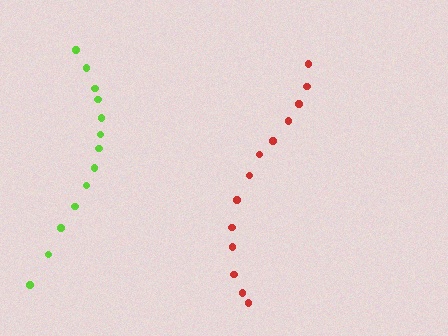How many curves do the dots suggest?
There are 2 distinct paths.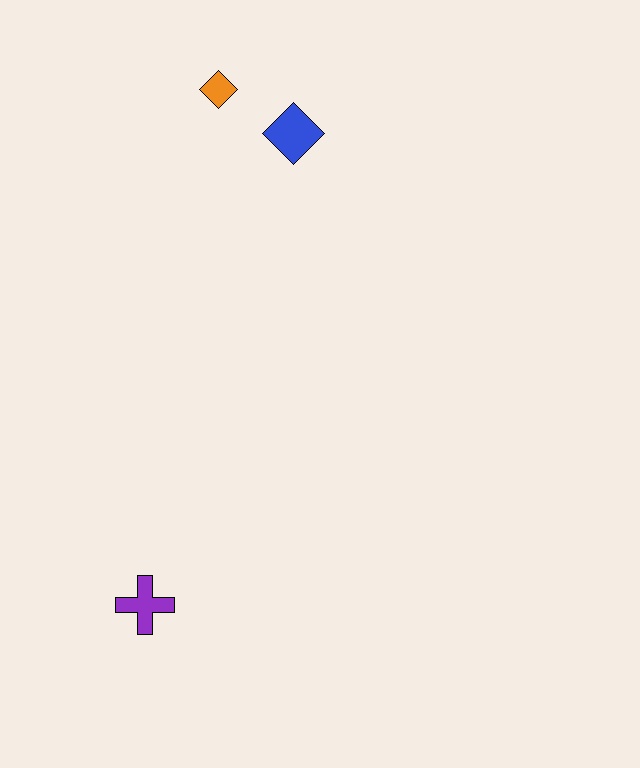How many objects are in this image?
There are 3 objects.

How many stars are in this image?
There are no stars.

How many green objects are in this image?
There are no green objects.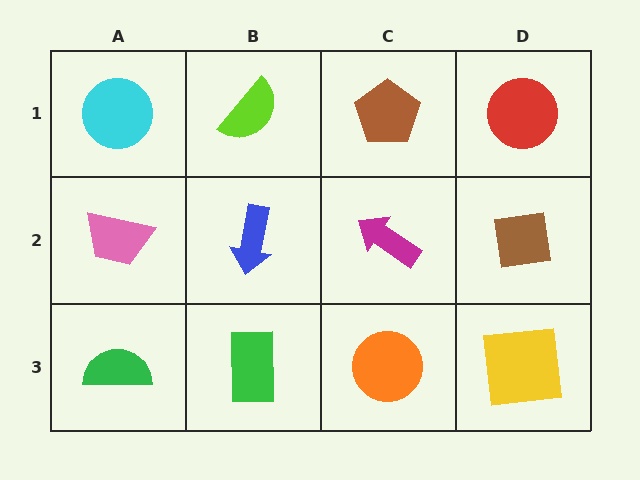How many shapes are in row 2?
4 shapes.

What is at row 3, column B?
A green rectangle.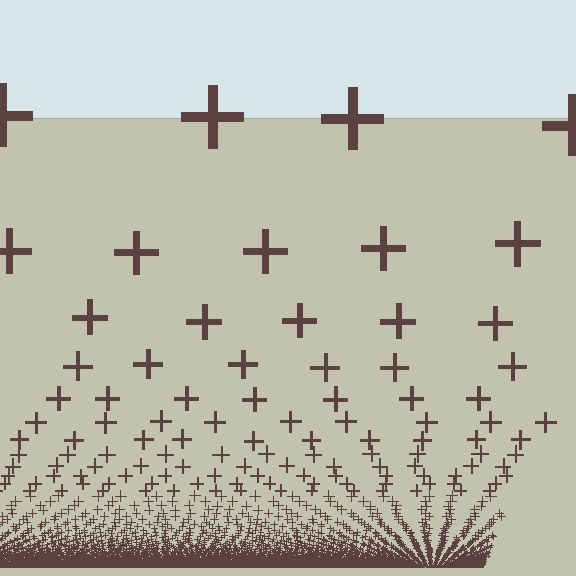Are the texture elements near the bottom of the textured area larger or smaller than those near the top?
Smaller. The gradient is inverted — elements near the bottom are smaller and denser.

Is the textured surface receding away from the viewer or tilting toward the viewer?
The surface appears to tilt toward the viewer. Texture elements get larger and sparser toward the top.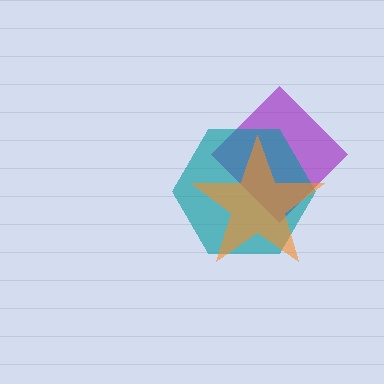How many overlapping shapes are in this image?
There are 3 overlapping shapes in the image.